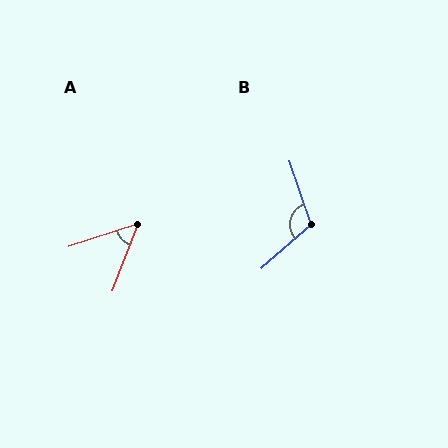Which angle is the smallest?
A, at approximately 51 degrees.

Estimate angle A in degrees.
Approximately 51 degrees.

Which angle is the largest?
B, at approximately 112 degrees.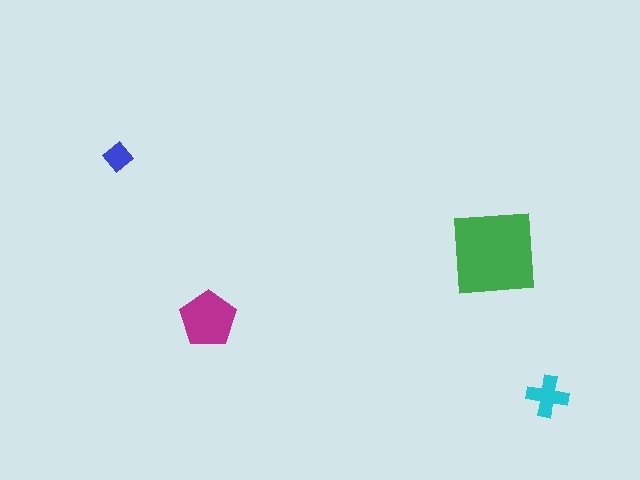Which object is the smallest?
The blue diamond.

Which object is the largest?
The green square.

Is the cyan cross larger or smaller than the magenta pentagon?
Smaller.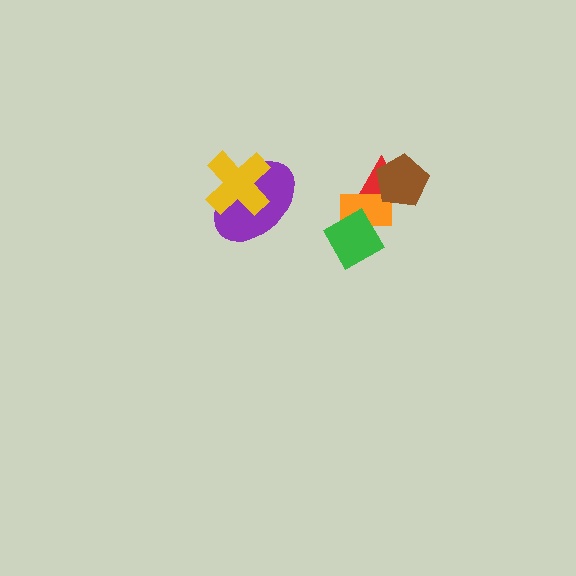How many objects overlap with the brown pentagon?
2 objects overlap with the brown pentagon.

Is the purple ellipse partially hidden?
Yes, it is partially covered by another shape.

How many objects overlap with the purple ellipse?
1 object overlaps with the purple ellipse.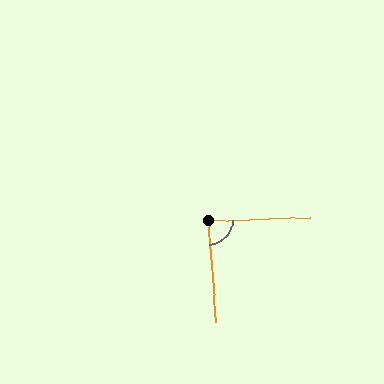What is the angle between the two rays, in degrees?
Approximately 88 degrees.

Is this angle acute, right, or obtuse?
It is approximately a right angle.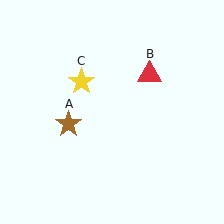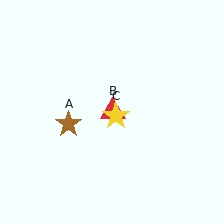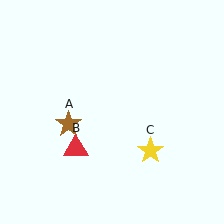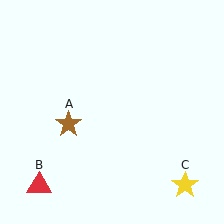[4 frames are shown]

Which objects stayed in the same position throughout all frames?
Brown star (object A) remained stationary.